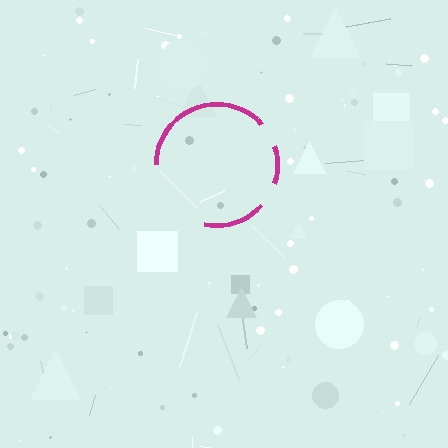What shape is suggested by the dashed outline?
The dashed outline suggests a circle.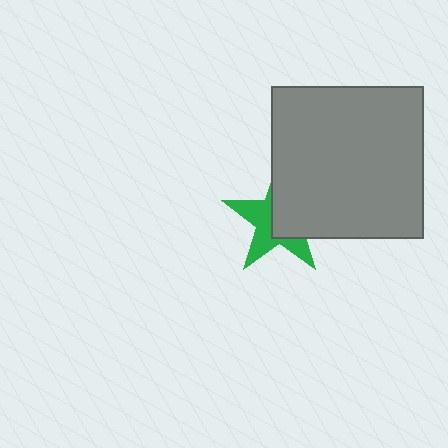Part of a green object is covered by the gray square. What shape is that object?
It is a star.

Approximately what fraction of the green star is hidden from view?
Roughly 51% of the green star is hidden behind the gray square.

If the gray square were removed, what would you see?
You would see the complete green star.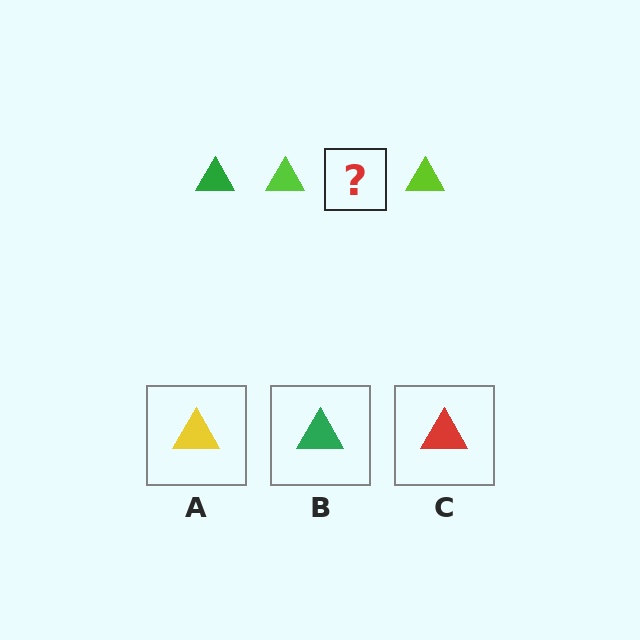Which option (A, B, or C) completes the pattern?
B.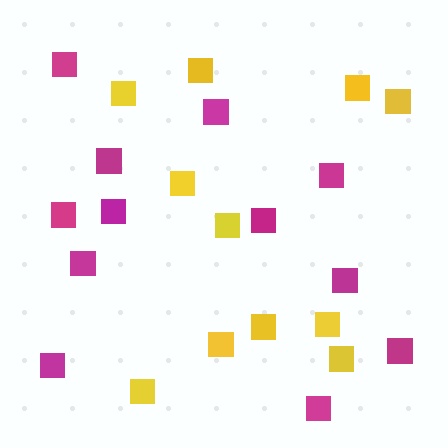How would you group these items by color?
There are 2 groups: one group of yellow squares (11) and one group of magenta squares (12).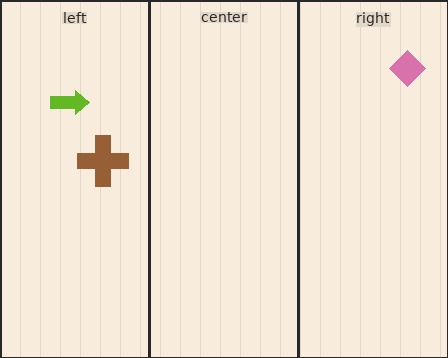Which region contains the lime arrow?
The left region.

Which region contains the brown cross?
The left region.